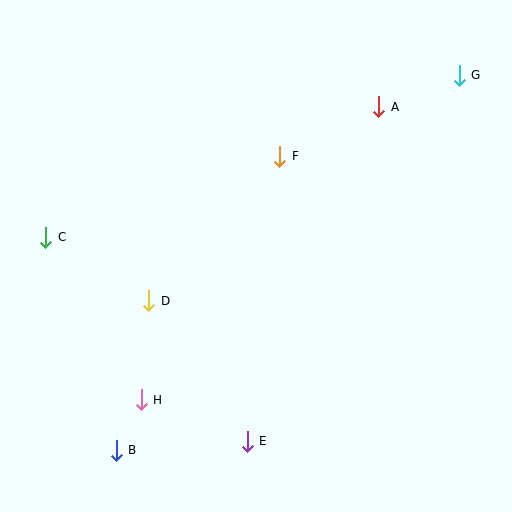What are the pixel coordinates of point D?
Point D is at (149, 301).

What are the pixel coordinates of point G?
Point G is at (459, 75).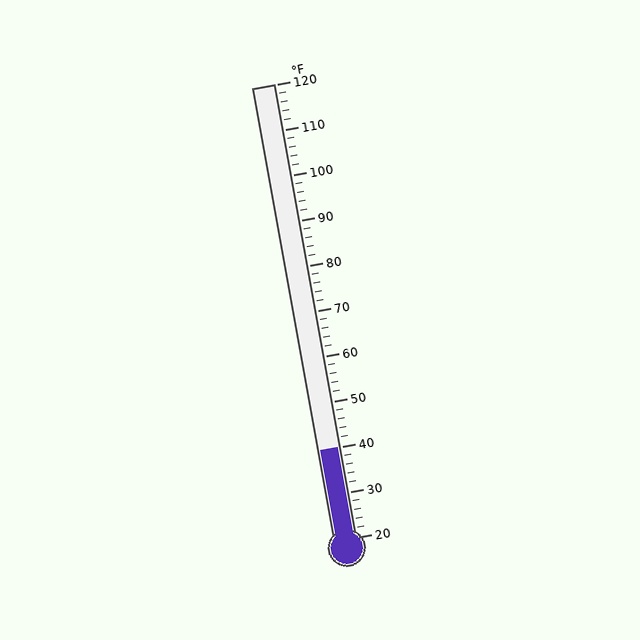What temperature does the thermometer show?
The thermometer shows approximately 40°F.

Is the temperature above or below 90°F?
The temperature is below 90°F.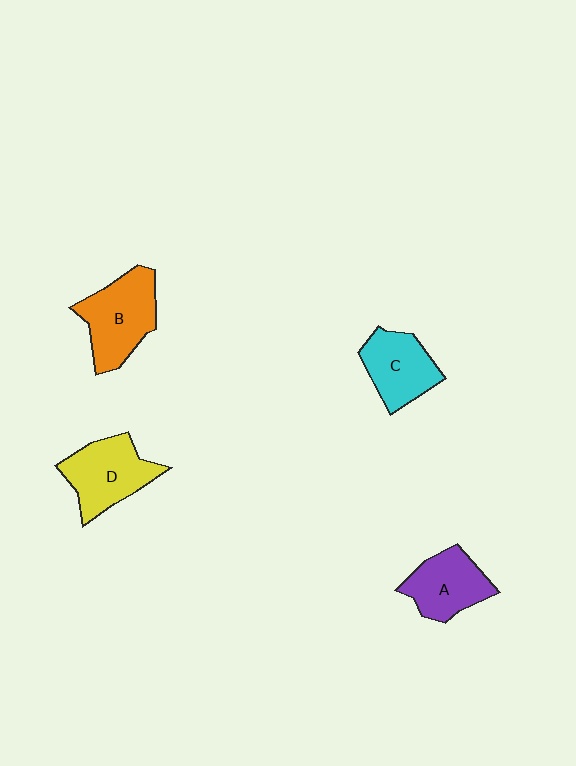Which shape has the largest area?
Shape B (orange).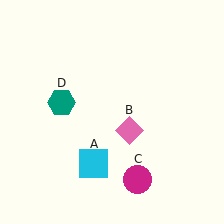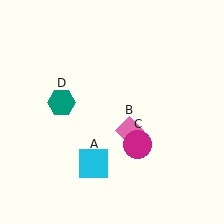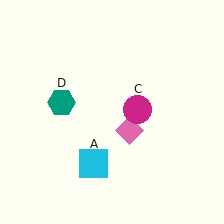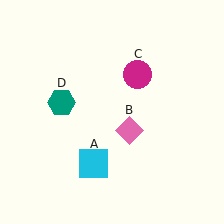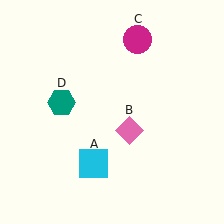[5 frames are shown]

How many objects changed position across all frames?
1 object changed position: magenta circle (object C).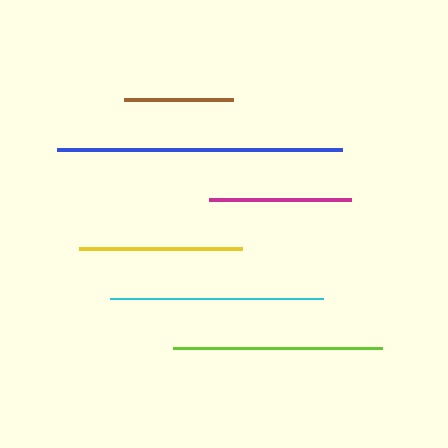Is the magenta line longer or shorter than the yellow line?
The yellow line is longer than the magenta line.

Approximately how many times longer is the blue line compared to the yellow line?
The blue line is approximately 1.8 times the length of the yellow line.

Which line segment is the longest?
The blue line is the longest at approximately 286 pixels.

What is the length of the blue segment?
The blue segment is approximately 286 pixels long.